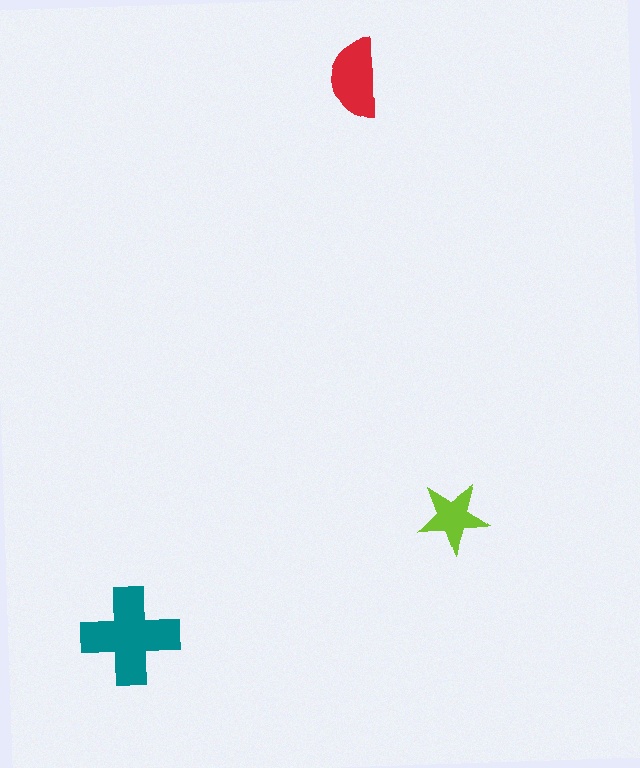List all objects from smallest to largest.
The lime star, the red semicircle, the teal cross.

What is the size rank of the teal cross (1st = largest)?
1st.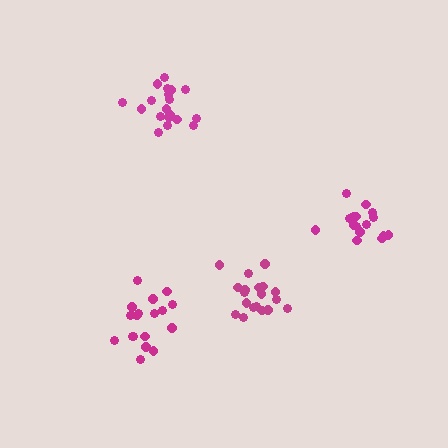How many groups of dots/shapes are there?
There are 4 groups.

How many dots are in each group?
Group 1: 18 dots, Group 2: 18 dots, Group 3: 19 dots, Group 4: 19 dots (74 total).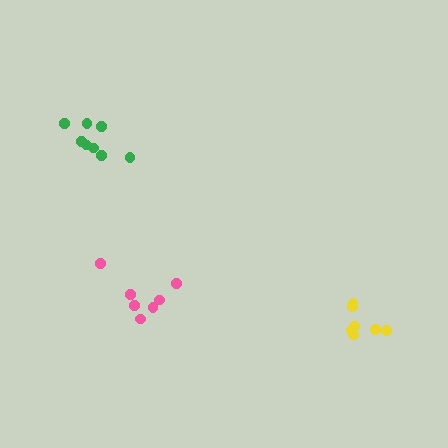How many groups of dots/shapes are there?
There are 3 groups.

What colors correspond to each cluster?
The clusters are colored: pink, green, yellow.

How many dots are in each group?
Group 1: 7 dots, Group 2: 8 dots, Group 3: 7 dots (22 total).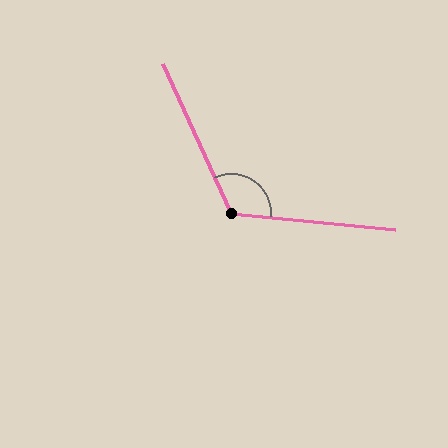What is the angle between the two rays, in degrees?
Approximately 120 degrees.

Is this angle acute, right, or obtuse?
It is obtuse.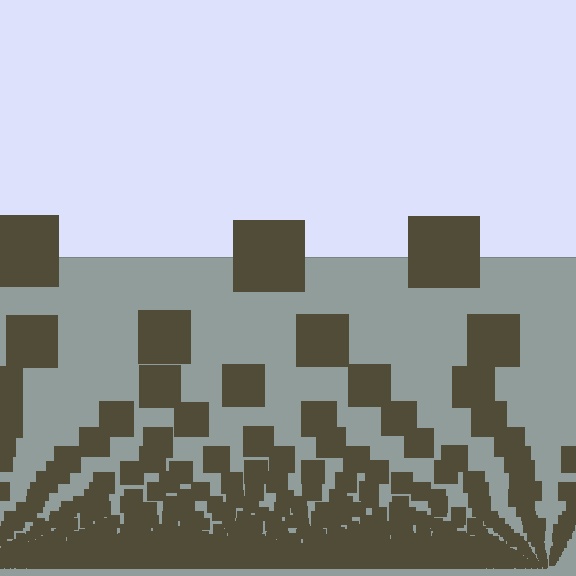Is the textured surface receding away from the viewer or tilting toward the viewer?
The surface appears to tilt toward the viewer. Texture elements get larger and sparser toward the top.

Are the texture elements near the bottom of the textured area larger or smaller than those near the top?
Smaller. The gradient is inverted — elements near the bottom are smaller and denser.